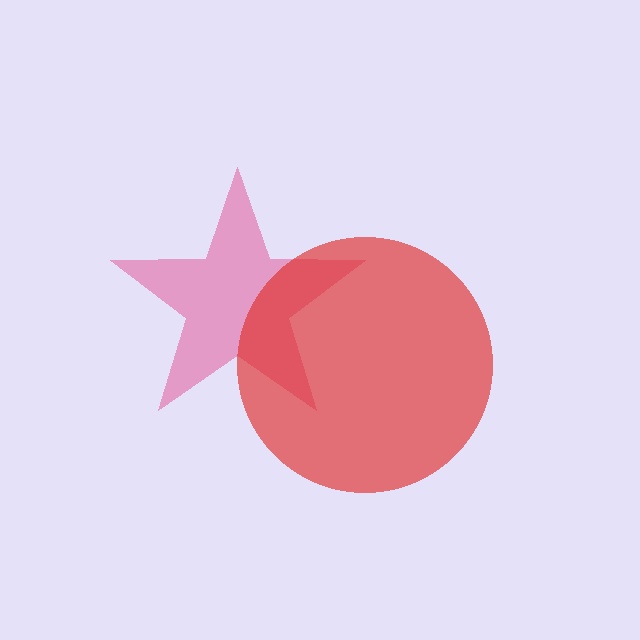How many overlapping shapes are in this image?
There are 2 overlapping shapes in the image.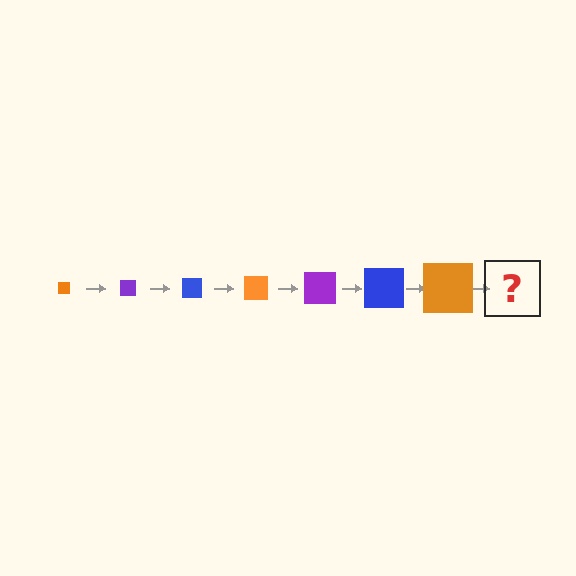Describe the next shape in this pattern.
It should be a purple square, larger than the previous one.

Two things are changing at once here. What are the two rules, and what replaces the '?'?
The two rules are that the square grows larger each step and the color cycles through orange, purple, and blue. The '?' should be a purple square, larger than the previous one.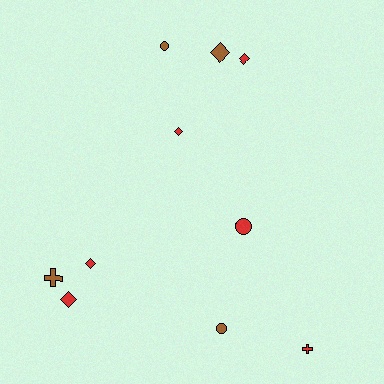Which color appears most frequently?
Red, with 6 objects.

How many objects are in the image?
There are 10 objects.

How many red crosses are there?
There is 1 red cross.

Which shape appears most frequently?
Diamond, with 5 objects.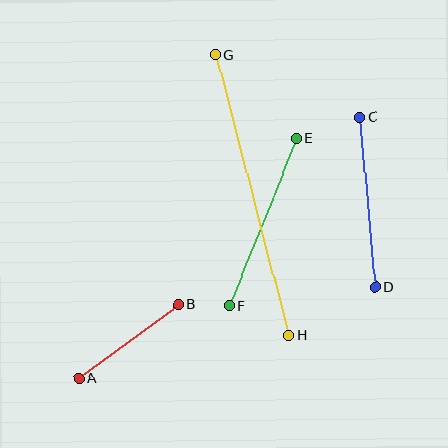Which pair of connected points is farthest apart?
Points G and H are farthest apart.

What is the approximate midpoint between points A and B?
The midpoint is at approximately (128, 342) pixels.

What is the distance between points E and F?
The distance is approximately 180 pixels.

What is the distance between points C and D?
The distance is approximately 171 pixels.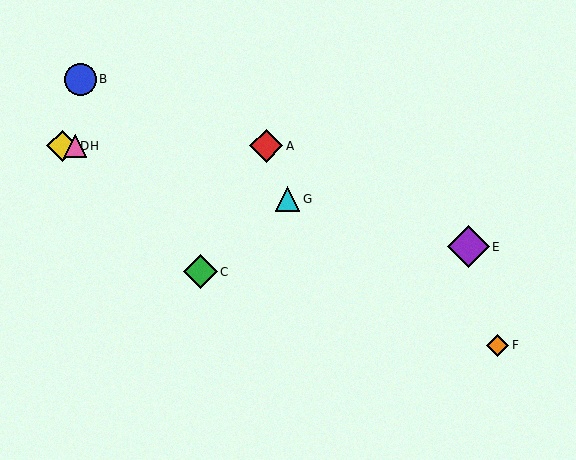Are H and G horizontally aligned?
No, H is at y≈146 and G is at y≈199.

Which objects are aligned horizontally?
Objects A, D, H are aligned horizontally.